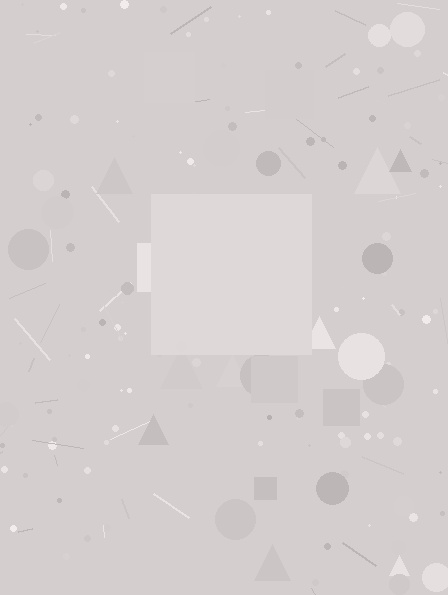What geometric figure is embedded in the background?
A square is embedded in the background.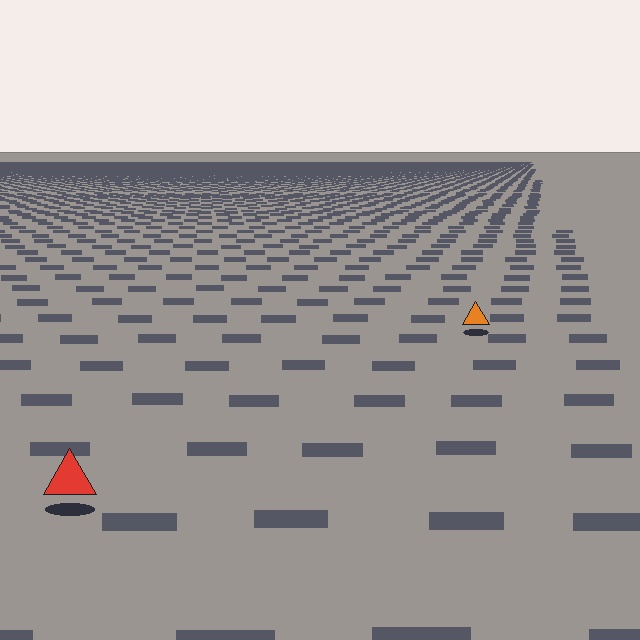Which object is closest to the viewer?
The red triangle is closest. The texture marks near it are larger and more spread out.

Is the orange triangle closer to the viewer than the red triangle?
No. The red triangle is closer — you can tell from the texture gradient: the ground texture is coarser near it.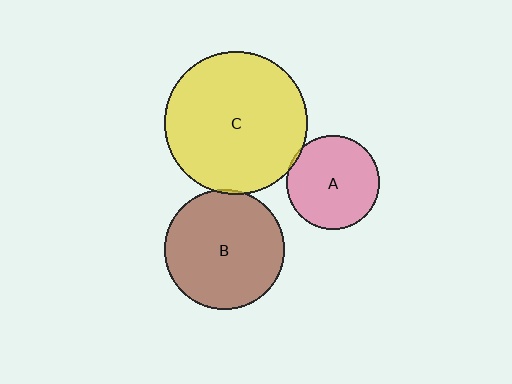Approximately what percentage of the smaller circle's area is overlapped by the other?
Approximately 5%.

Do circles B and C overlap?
Yes.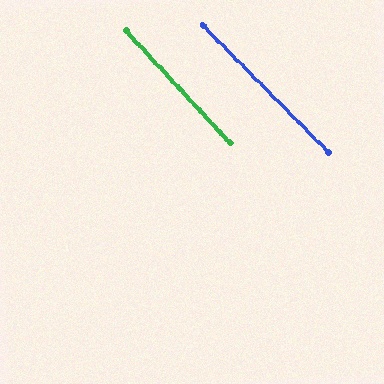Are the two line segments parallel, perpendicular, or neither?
Parallel — their directions differ by only 1.8°.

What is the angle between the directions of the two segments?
Approximately 2 degrees.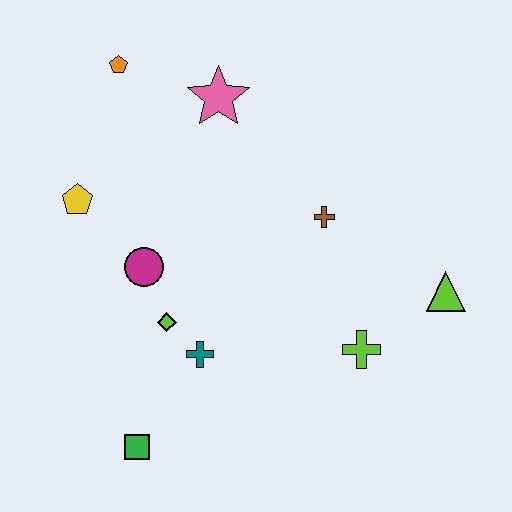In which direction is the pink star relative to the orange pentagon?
The pink star is to the right of the orange pentagon.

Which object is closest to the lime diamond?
The teal cross is closest to the lime diamond.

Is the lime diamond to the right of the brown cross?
No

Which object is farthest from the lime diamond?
The lime triangle is farthest from the lime diamond.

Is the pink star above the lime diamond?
Yes